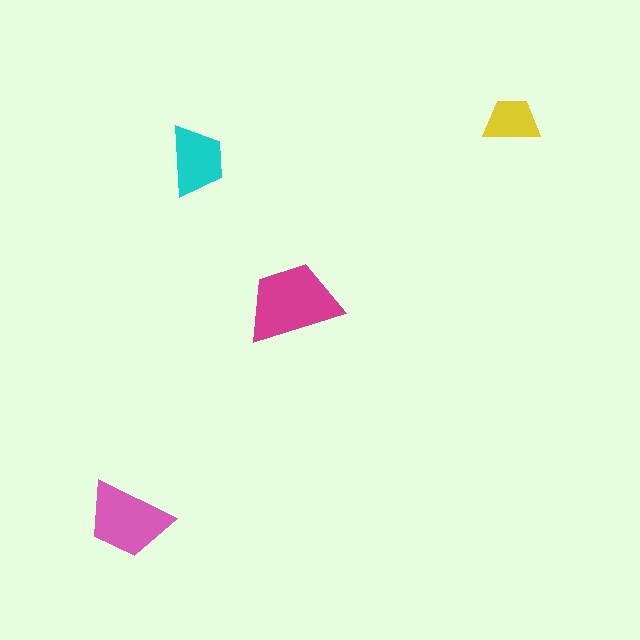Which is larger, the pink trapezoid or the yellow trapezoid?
The pink one.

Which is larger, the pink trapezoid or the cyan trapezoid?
The pink one.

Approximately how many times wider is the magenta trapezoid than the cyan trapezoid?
About 1.5 times wider.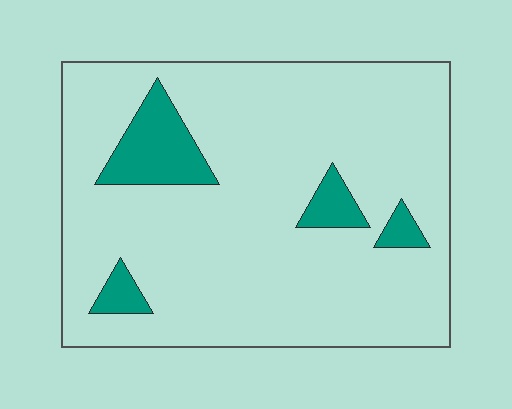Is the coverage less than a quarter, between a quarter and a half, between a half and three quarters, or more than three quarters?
Less than a quarter.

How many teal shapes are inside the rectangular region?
4.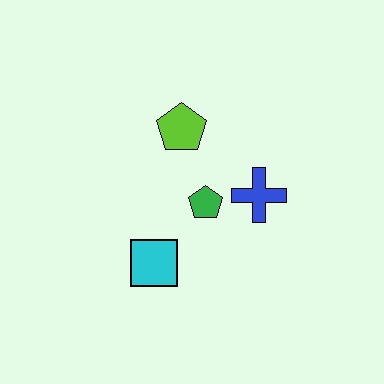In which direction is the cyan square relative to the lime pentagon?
The cyan square is below the lime pentagon.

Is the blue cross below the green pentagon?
No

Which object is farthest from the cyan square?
The lime pentagon is farthest from the cyan square.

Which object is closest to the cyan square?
The green pentagon is closest to the cyan square.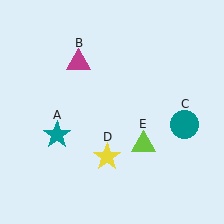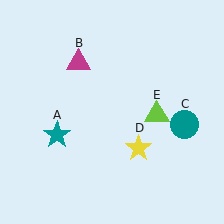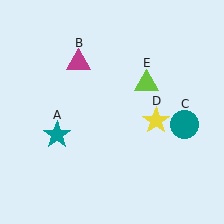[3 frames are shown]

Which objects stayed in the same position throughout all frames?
Teal star (object A) and magenta triangle (object B) and teal circle (object C) remained stationary.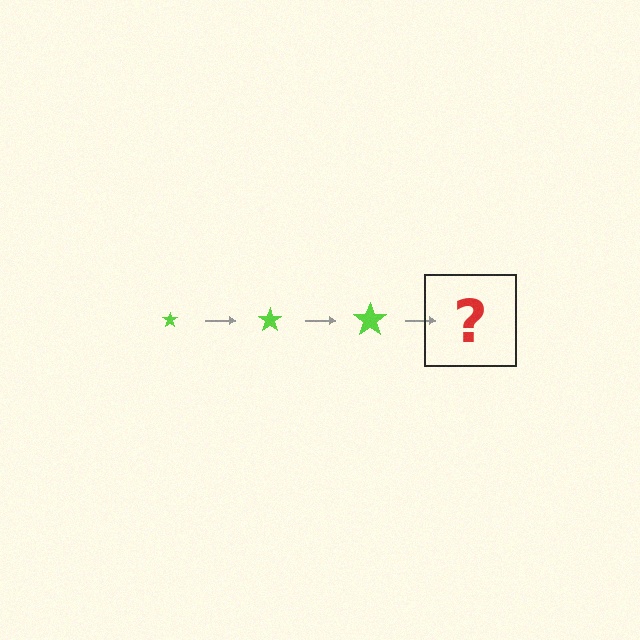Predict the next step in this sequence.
The next step is a lime star, larger than the previous one.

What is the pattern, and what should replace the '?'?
The pattern is that the star gets progressively larger each step. The '?' should be a lime star, larger than the previous one.